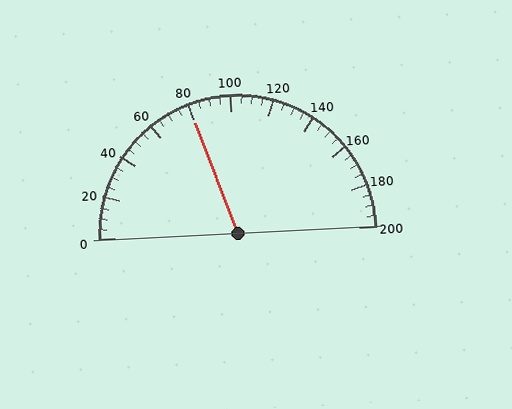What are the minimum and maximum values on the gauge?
The gauge ranges from 0 to 200.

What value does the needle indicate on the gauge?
The needle indicates approximately 80.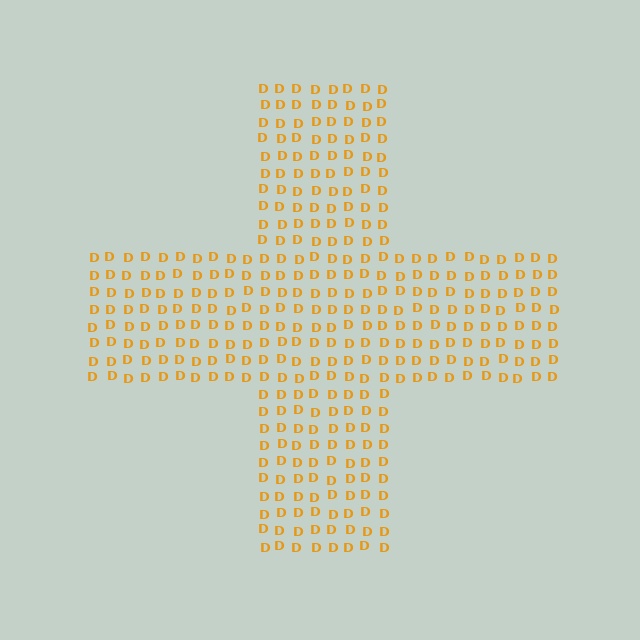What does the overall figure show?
The overall figure shows a cross.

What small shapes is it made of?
It is made of small letter D's.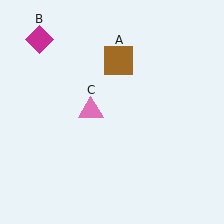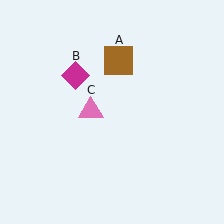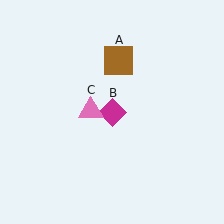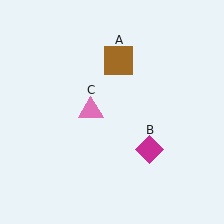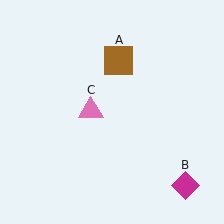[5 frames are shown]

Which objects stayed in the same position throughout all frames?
Brown square (object A) and pink triangle (object C) remained stationary.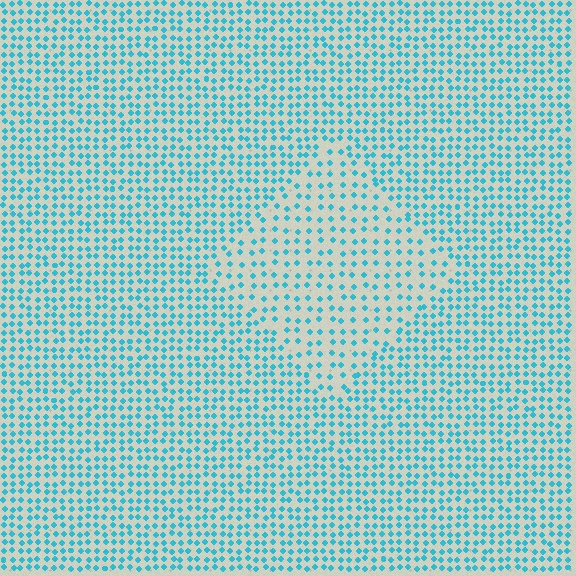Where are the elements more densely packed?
The elements are more densely packed outside the diamond boundary.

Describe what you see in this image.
The image contains small cyan elements arranged at two different densities. A diamond-shaped region is visible where the elements are less densely packed than the surrounding area.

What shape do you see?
I see a diamond.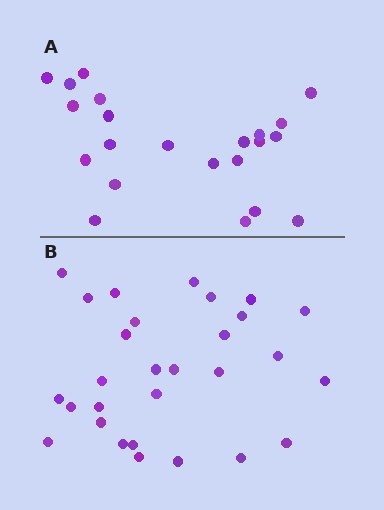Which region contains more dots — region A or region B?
Region B (the bottom region) has more dots.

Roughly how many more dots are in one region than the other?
Region B has roughly 8 or so more dots than region A.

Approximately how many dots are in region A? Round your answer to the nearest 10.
About 20 dots. (The exact count is 22, which rounds to 20.)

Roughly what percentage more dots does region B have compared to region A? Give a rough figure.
About 30% more.